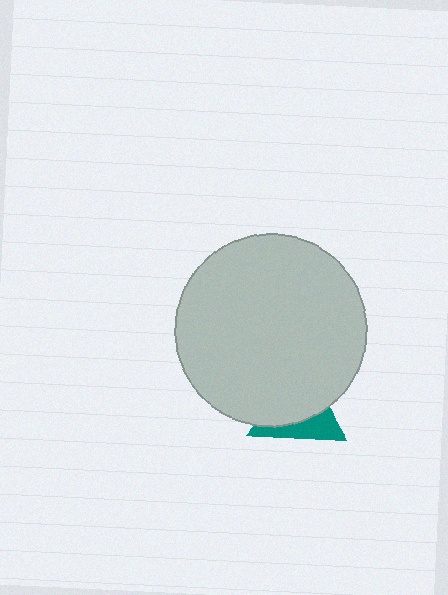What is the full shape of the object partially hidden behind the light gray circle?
The partially hidden object is a teal triangle.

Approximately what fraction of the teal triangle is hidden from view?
Roughly 64% of the teal triangle is hidden behind the light gray circle.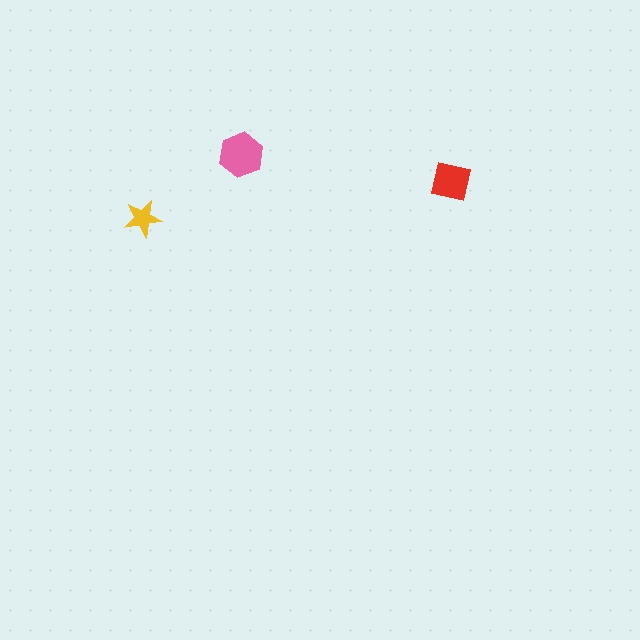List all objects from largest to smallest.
The pink hexagon, the red square, the yellow star.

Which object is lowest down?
The yellow star is bottommost.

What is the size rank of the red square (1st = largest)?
2nd.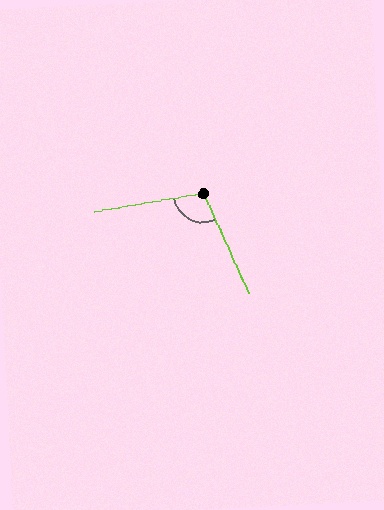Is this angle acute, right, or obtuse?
It is obtuse.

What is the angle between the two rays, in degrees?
Approximately 105 degrees.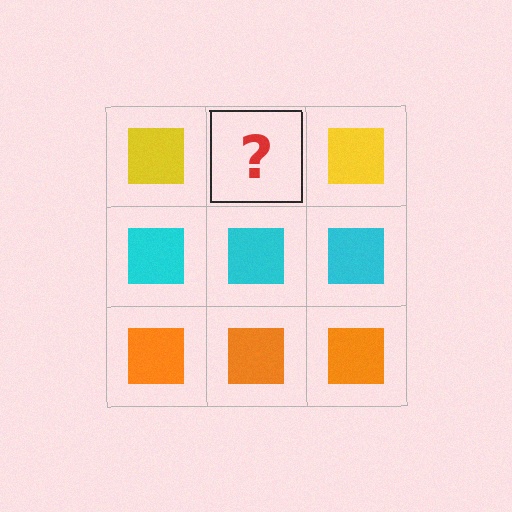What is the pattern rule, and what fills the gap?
The rule is that each row has a consistent color. The gap should be filled with a yellow square.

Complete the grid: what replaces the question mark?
The question mark should be replaced with a yellow square.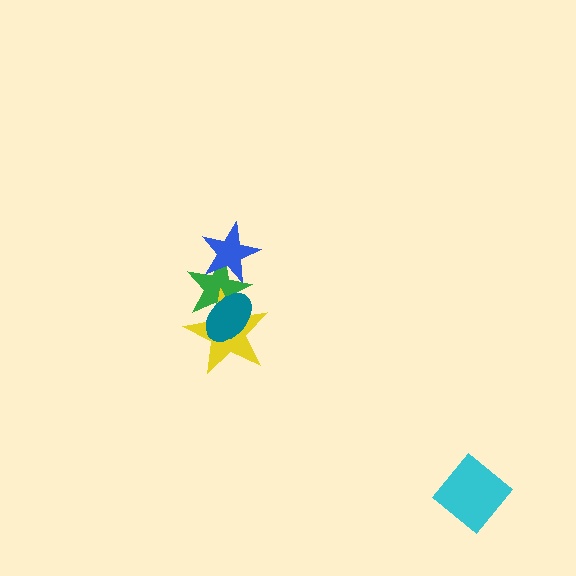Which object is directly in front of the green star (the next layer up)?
The yellow star is directly in front of the green star.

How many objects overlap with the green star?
3 objects overlap with the green star.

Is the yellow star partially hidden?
Yes, it is partially covered by another shape.